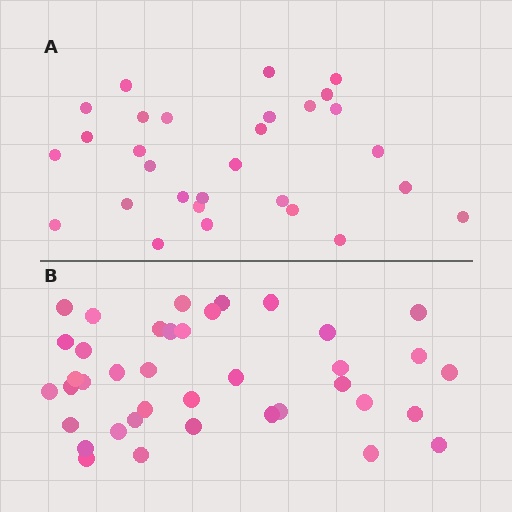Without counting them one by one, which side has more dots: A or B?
Region B (the bottom region) has more dots.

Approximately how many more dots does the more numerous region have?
Region B has roughly 10 or so more dots than region A.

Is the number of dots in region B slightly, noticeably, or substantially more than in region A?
Region B has noticeably more, but not dramatically so. The ratio is roughly 1.3 to 1.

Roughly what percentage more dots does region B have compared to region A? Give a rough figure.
About 35% more.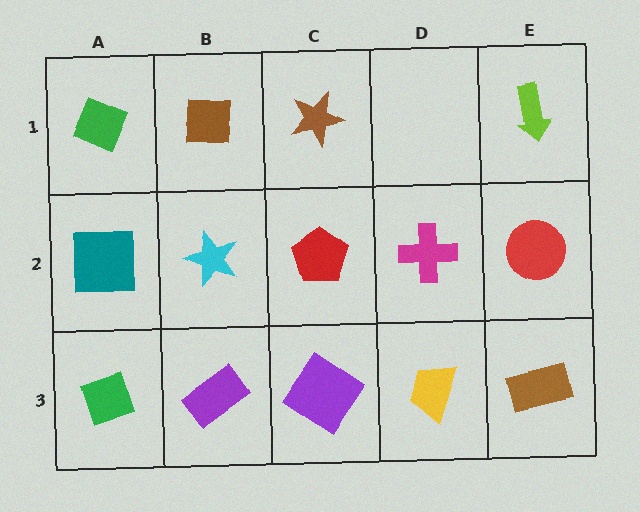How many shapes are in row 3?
5 shapes.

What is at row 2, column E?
A red circle.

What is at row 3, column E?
A brown rectangle.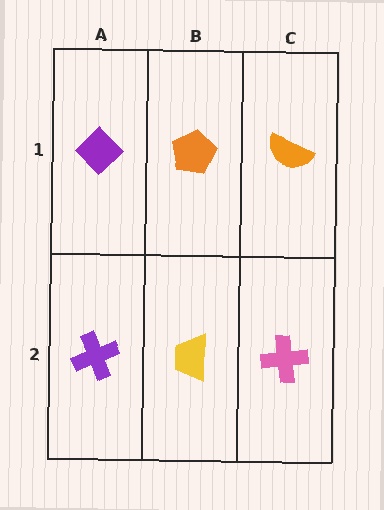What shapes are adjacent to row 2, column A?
A purple diamond (row 1, column A), a yellow trapezoid (row 2, column B).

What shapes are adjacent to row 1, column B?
A yellow trapezoid (row 2, column B), a purple diamond (row 1, column A), an orange semicircle (row 1, column C).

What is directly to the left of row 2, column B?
A purple cross.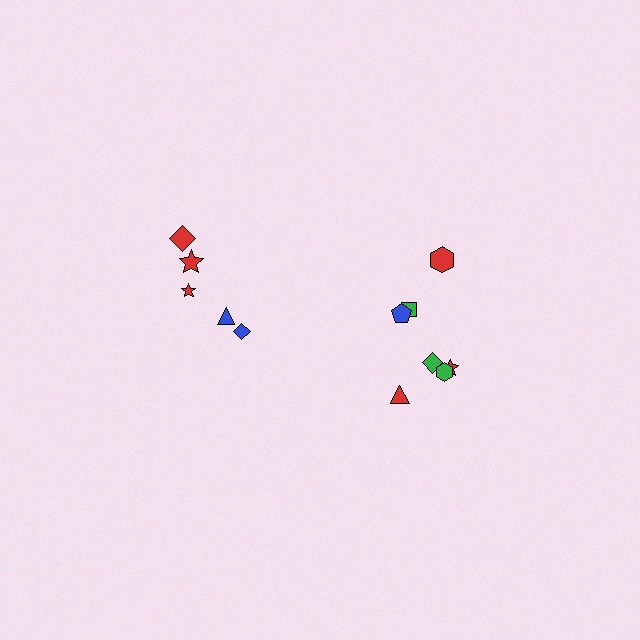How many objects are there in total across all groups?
There are 12 objects.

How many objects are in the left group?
There are 5 objects.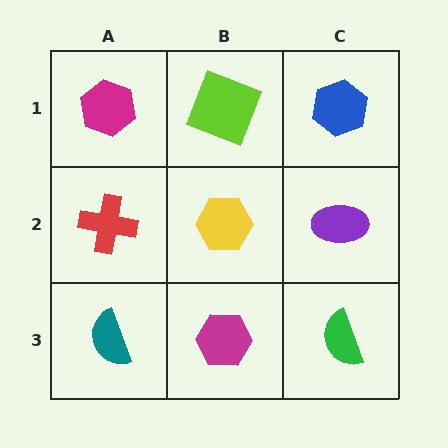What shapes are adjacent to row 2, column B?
A lime square (row 1, column B), a magenta hexagon (row 3, column B), a red cross (row 2, column A), a purple ellipse (row 2, column C).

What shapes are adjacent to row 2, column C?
A blue hexagon (row 1, column C), a green semicircle (row 3, column C), a yellow hexagon (row 2, column B).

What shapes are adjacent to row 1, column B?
A yellow hexagon (row 2, column B), a magenta hexagon (row 1, column A), a blue hexagon (row 1, column C).